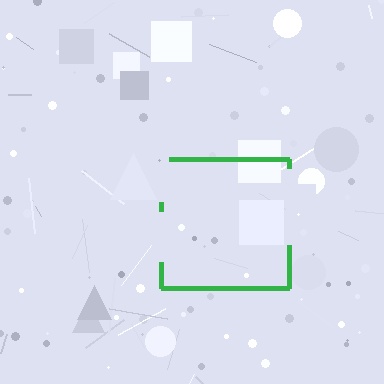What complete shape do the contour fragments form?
The contour fragments form a square.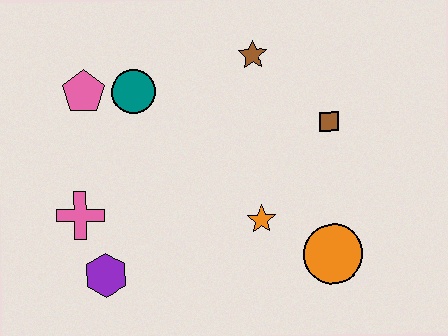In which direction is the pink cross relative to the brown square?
The pink cross is to the left of the brown square.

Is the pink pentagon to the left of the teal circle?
Yes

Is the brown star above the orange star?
Yes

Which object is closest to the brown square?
The brown star is closest to the brown square.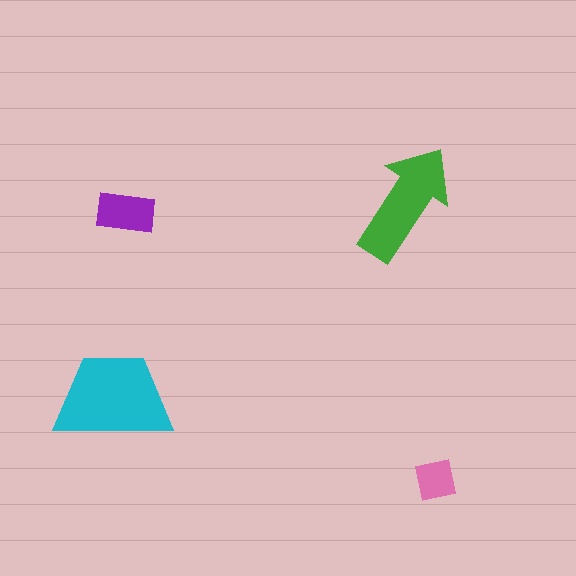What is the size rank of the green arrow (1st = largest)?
2nd.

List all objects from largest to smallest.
The cyan trapezoid, the green arrow, the purple rectangle, the pink square.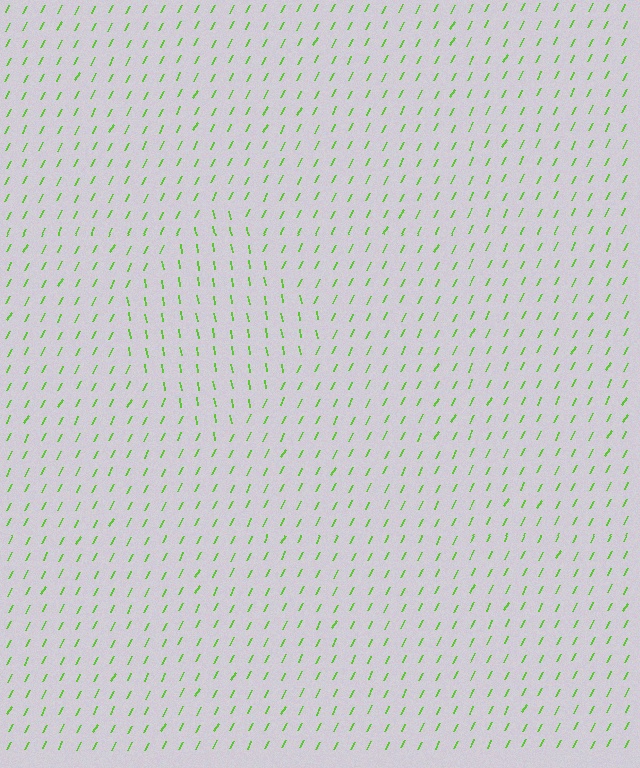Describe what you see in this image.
The image is filled with small lime line segments. A diamond region in the image has lines oriented differently from the surrounding lines, creating a visible texture boundary.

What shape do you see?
I see a diamond.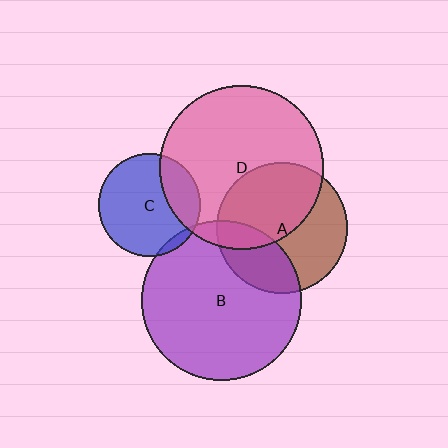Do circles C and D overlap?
Yes.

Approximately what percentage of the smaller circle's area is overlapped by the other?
Approximately 25%.